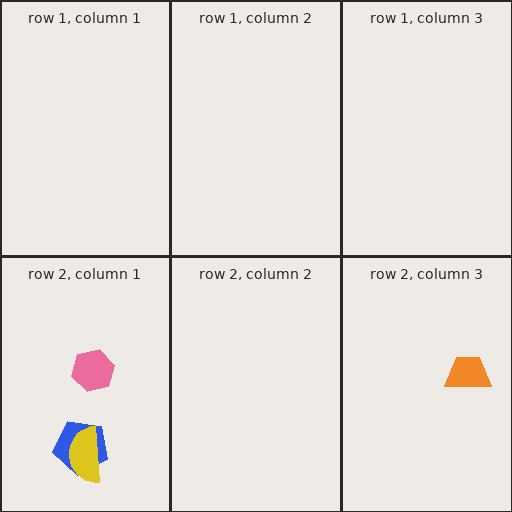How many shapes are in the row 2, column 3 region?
1.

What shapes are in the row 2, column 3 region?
The orange trapezoid.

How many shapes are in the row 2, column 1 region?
3.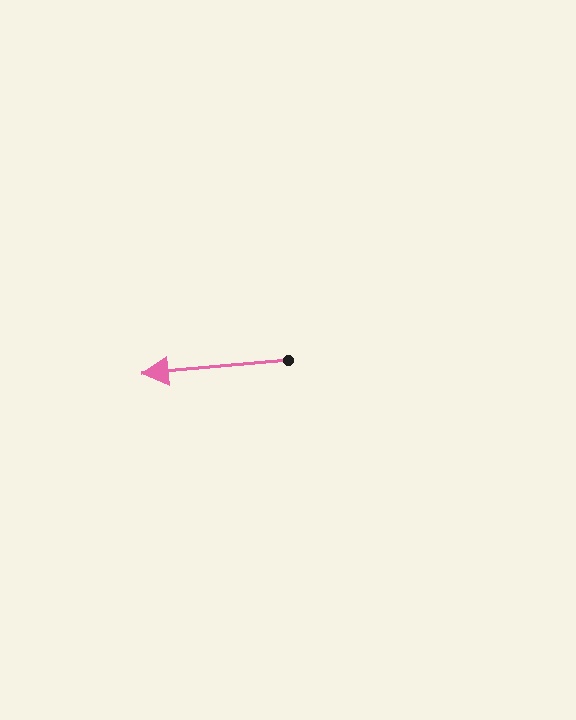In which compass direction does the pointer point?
West.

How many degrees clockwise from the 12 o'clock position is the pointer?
Approximately 265 degrees.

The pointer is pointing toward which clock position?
Roughly 9 o'clock.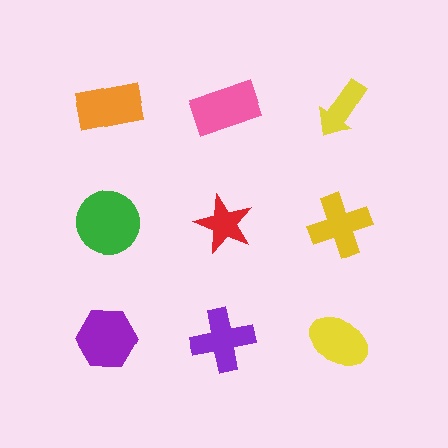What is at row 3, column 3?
A yellow ellipse.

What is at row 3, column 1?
A purple hexagon.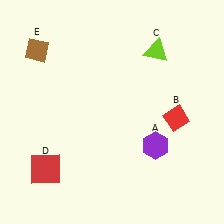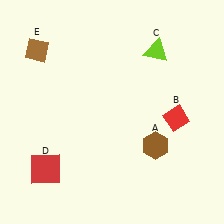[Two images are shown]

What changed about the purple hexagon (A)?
In Image 1, A is purple. In Image 2, it changed to brown.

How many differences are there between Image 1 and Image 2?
There is 1 difference between the two images.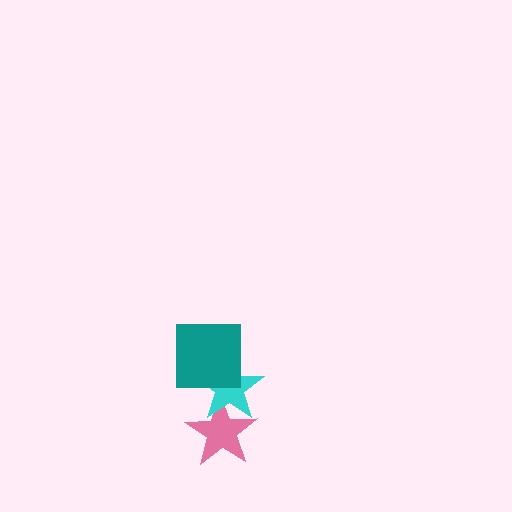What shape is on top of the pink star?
The cyan star is on top of the pink star.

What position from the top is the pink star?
The pink star is 3rd from the top.